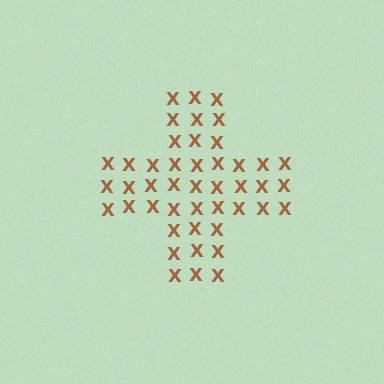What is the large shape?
The large shape is a cross.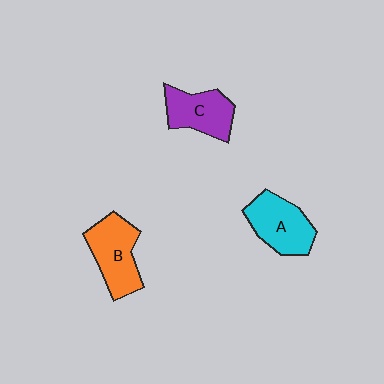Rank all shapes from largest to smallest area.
From largest to smallest: B (orange), A (cyan), C (purple).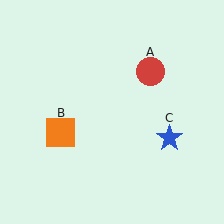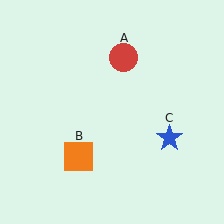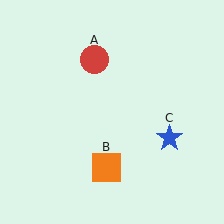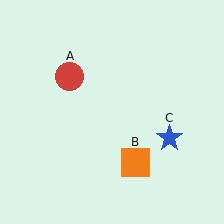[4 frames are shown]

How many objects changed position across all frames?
2 objects changed position: red circle (object A), orange square (object B).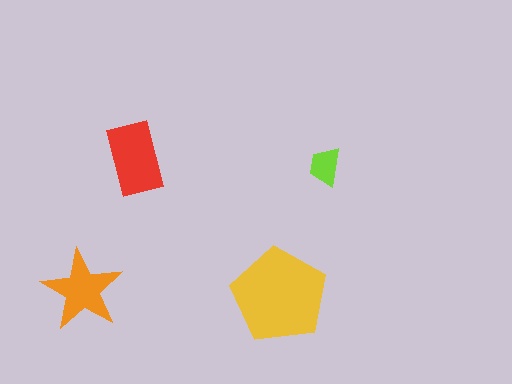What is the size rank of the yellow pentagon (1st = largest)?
1st.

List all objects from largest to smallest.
The yellow pentagon, the red rectangle, the orange star, the lime trapezoid.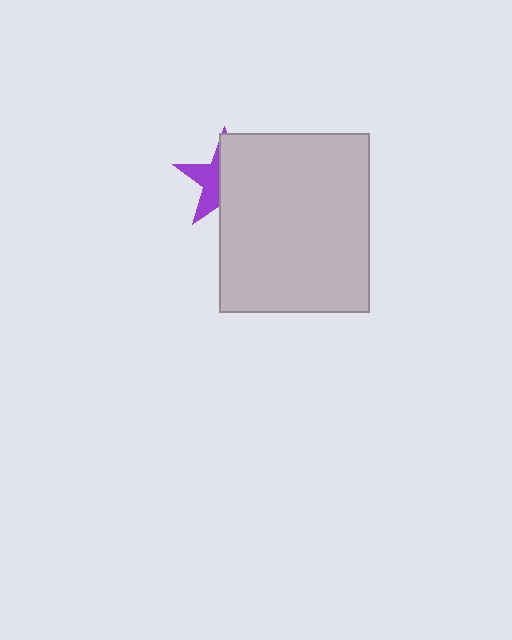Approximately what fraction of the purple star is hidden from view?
Roughly 59% of the purple star is hidden behind the light gray rectangle.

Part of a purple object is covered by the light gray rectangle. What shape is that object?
It is a star.